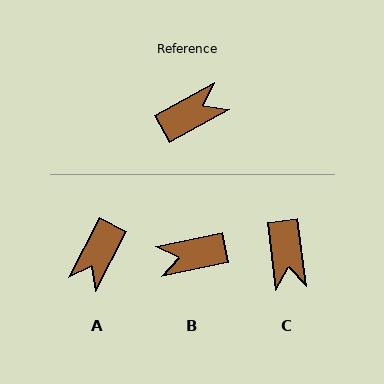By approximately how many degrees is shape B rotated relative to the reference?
Approximately 163 degrees counter-clockwise.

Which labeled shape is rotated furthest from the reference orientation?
B, about 163 degrees away.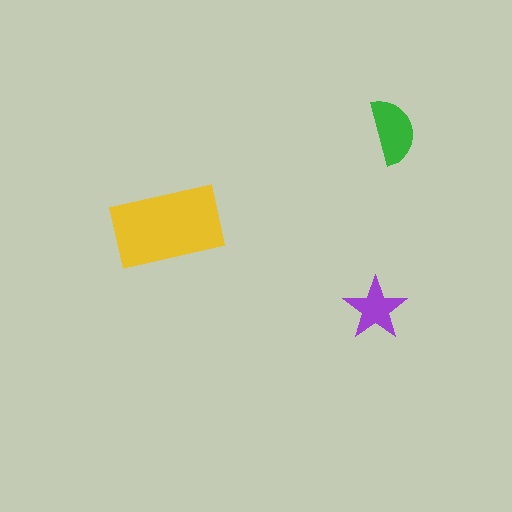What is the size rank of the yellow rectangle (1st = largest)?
1st.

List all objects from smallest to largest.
The purple star, the green semicircle, the yellow rectangle.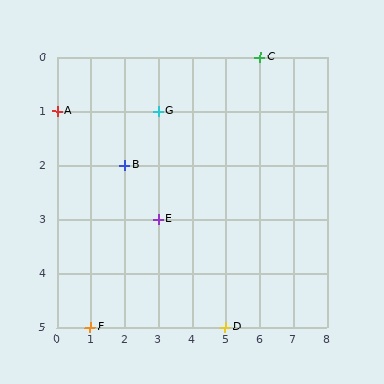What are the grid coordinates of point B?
Point B is at grid coordinates (2, 2).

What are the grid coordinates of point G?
Point G is at grid coordinates (3, 1).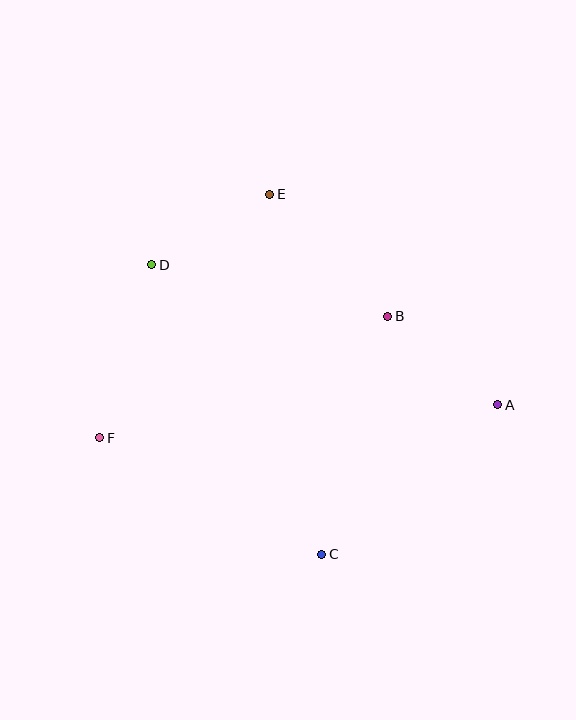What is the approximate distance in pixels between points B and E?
The distance between B and E is approximately 170 pixels.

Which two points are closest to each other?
Points D and E are closest to each other.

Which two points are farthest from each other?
Points A and F are farthest from each other.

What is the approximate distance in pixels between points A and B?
The distance between A and B is approximately 141 pixels.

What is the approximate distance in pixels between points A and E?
The distance between A and E is approximately 310 pixels.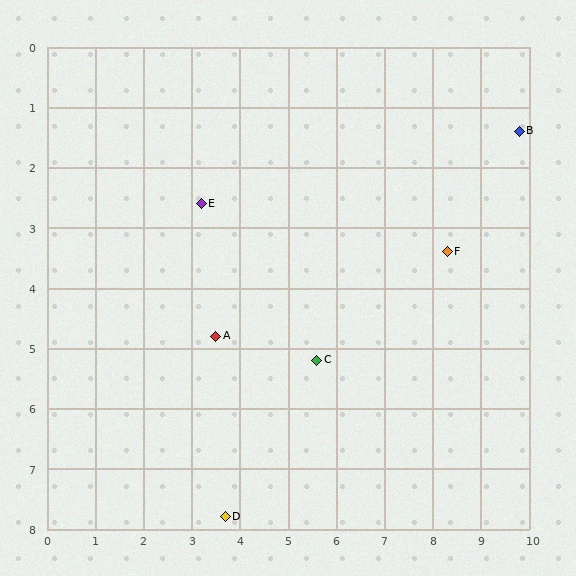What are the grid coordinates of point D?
Point D is at approximately (3.7, 7.8).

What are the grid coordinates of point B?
Point B is at approximately (9.8, 1.4).